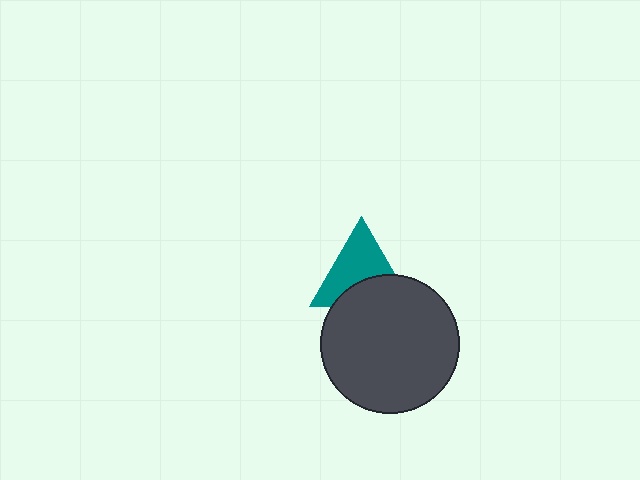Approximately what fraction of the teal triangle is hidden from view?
Roughly 39% of the teal triangle is hidden behind the dark gray circle.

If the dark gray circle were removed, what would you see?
You would see the complete teal triangle.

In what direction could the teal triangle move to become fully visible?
The teal triangle could move up. That would shift it out from behind the dark gray circle entirely.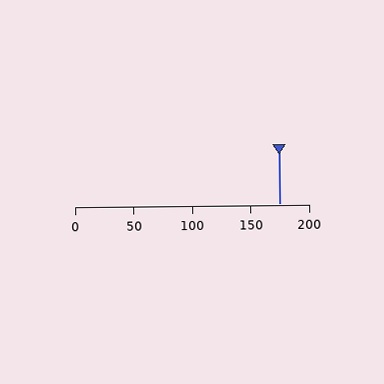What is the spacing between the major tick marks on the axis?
The major ticks are spaced 50 apart.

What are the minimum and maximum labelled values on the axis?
The axis runs from 0 to 200.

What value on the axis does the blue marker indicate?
The marker indicates approximately 175.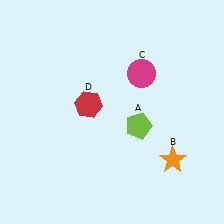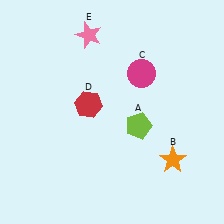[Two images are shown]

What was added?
A pink star (E) was added in Image 2.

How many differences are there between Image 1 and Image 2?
There is 1 difference between the two images.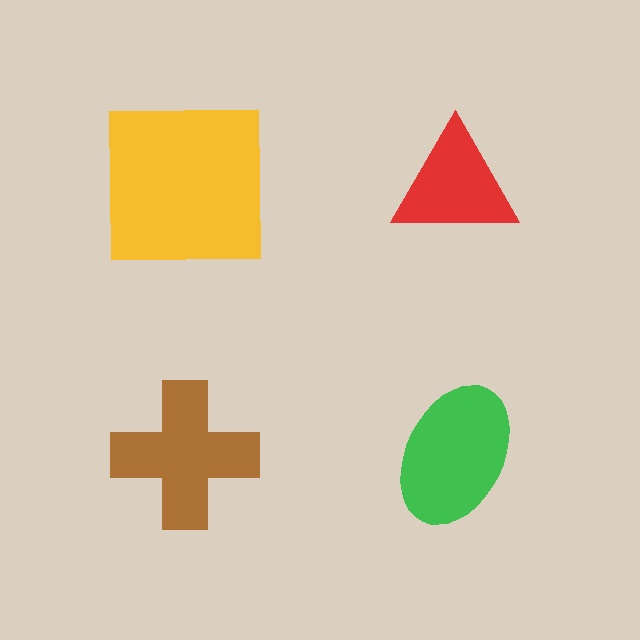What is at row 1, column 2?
A red triangle.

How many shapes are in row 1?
2 shapes.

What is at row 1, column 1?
A yellow square.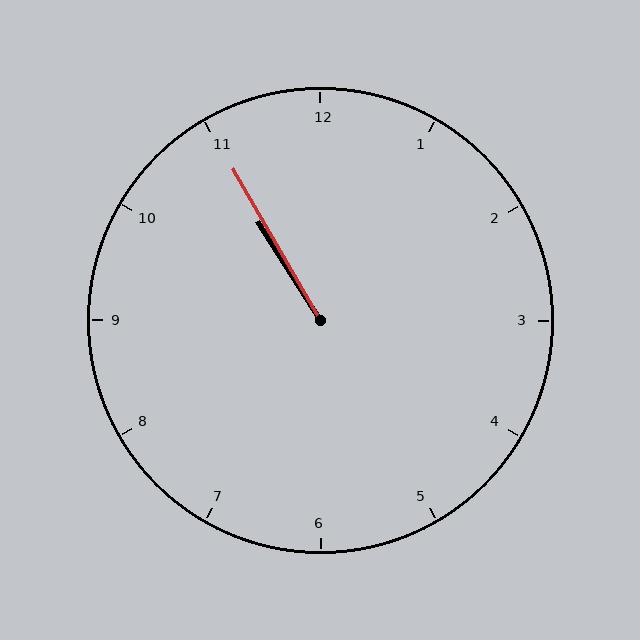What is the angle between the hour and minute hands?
Approximately 2 degrees.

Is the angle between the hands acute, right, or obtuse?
It is acute.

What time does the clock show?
10:55.